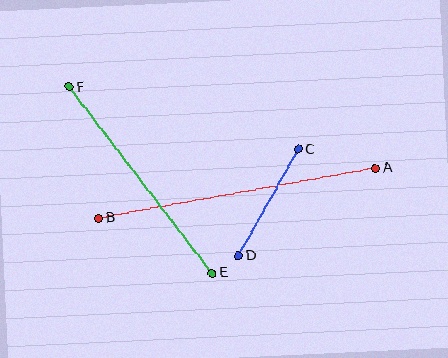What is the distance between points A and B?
The distance is approximately 282 pixels.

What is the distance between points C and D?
The distance is approximately 122 pixels.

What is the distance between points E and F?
The distance is approximately 234 pixels.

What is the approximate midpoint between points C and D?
The midpoint is at approximately (268, 202) pixels.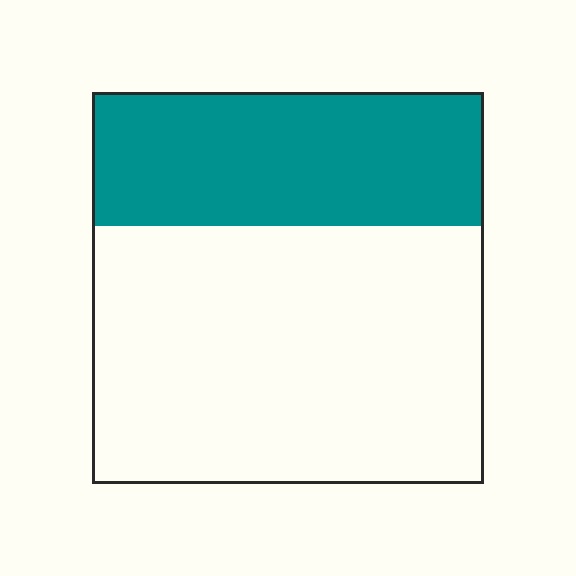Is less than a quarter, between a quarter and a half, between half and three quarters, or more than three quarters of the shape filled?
Between a quarter and a half.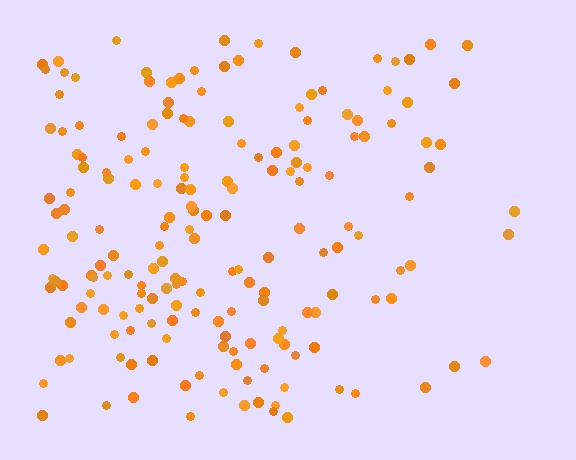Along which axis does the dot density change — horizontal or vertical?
Horizontal.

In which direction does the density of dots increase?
From right to left, with the left side densest.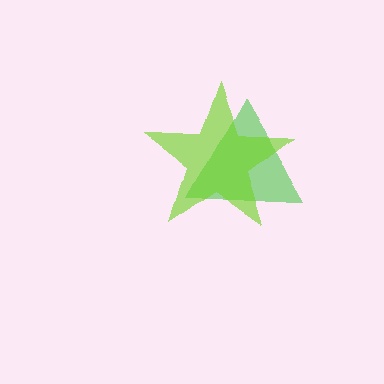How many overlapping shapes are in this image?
There are 2 overlapping shapes in the image.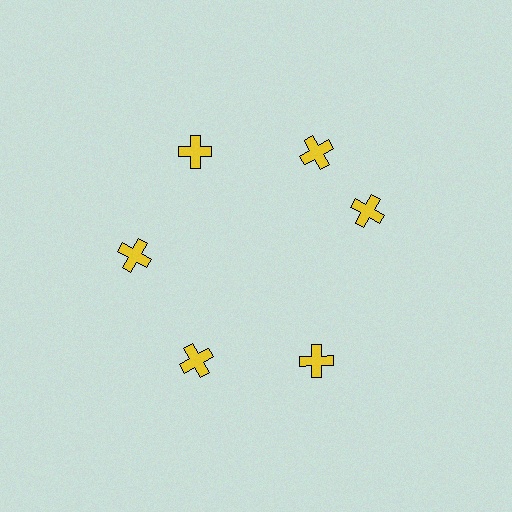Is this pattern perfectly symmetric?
No. The 6 yellow crosses are arranged in a ring, but one element near the 3 o'clock position is rotated out of alignment along the ring, breaking the 6-fold rotational symmetry.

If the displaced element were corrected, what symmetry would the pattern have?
It would have 6-fold rotational symmetry — the pattern would map onto itself every 60 degrees.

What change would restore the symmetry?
The symmetry would be restored by rotating it back into even spacing with its neighbors so that all 6 crosses sit at equal angles and equal distance from the center.